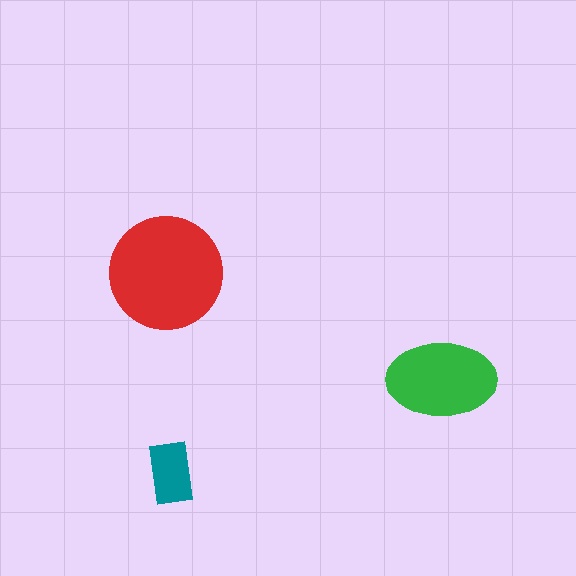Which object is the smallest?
The teal rectangle.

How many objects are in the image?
There are 3 objects in the image.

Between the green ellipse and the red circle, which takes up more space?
The red circle.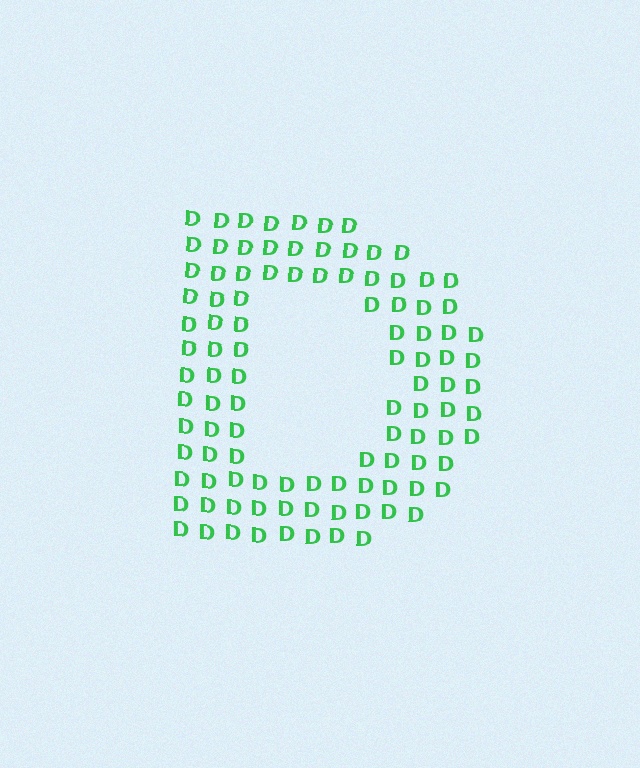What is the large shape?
The large shape is the letter D.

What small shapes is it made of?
It is made of small letter D's.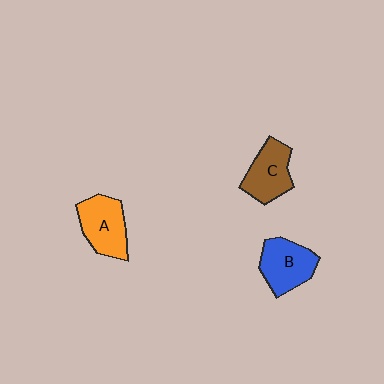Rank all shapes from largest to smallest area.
From largest to smallest: A (orange), B (blue), C (brown).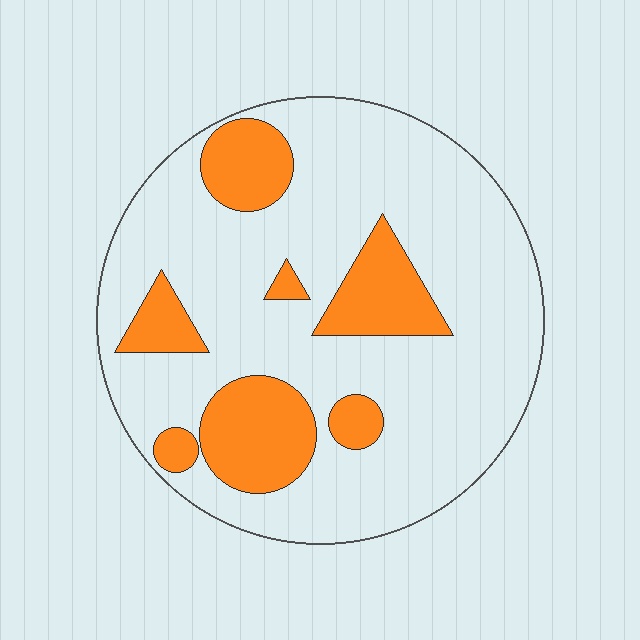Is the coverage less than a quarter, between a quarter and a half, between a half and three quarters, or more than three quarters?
Less than a quarter.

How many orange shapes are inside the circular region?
7.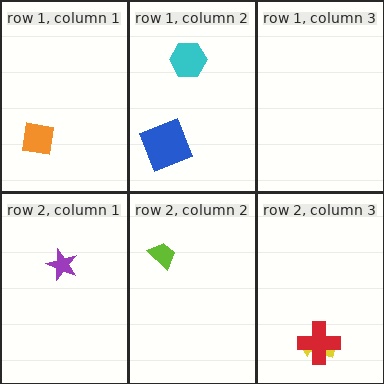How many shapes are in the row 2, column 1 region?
1.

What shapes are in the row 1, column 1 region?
The orange square.